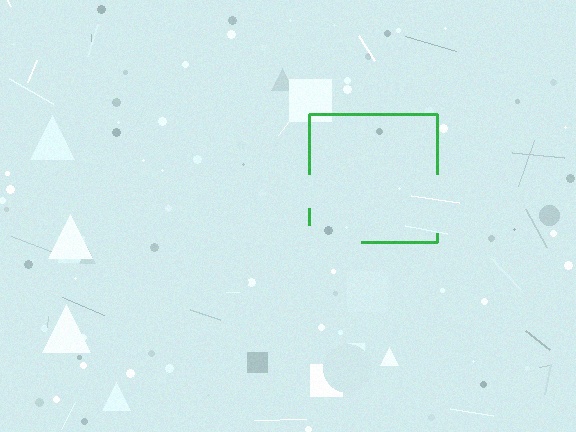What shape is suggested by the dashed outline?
The dashed outline suggests a square.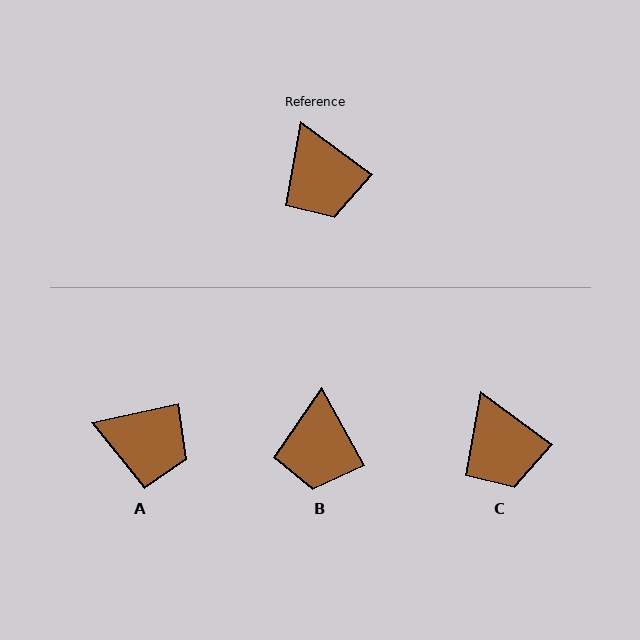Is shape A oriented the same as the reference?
No, it is off by about 49 degrees.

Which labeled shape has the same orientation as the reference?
C.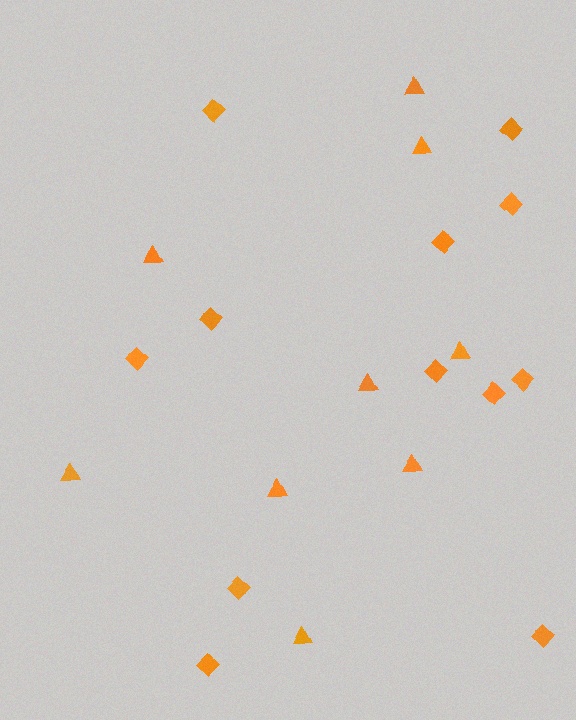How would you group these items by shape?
There are 2 groups: one group of triangles (9) and one group of diamonds (12).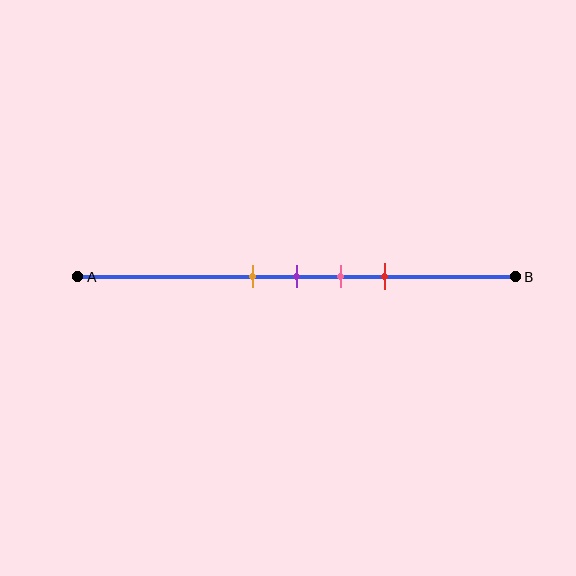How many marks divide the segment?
There are 4 marks dividing the segment.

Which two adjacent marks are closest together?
The orange and purple marks are the closest adjacent pair.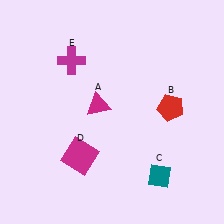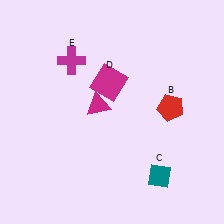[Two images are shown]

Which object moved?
The magenta square (D) moved up.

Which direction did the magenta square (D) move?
The magenta square (D) moved up.